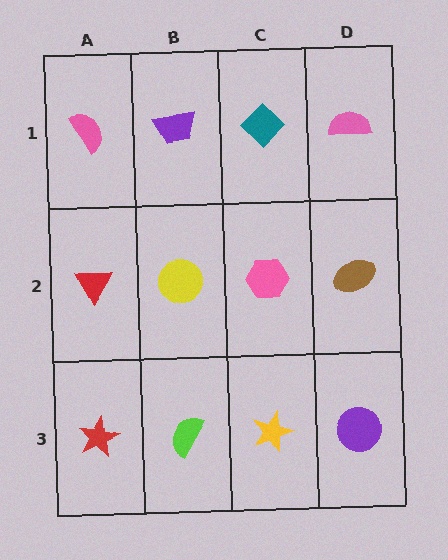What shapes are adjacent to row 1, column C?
A pink hexagon (row 2, column C), a purple trapezoid (row 1, column B), a pink semicircle (row 1, column D).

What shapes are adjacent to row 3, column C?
A pink hexagon (row 2, column C), a lime semicircle (row 3, column B), a purple circle (row 3, column D).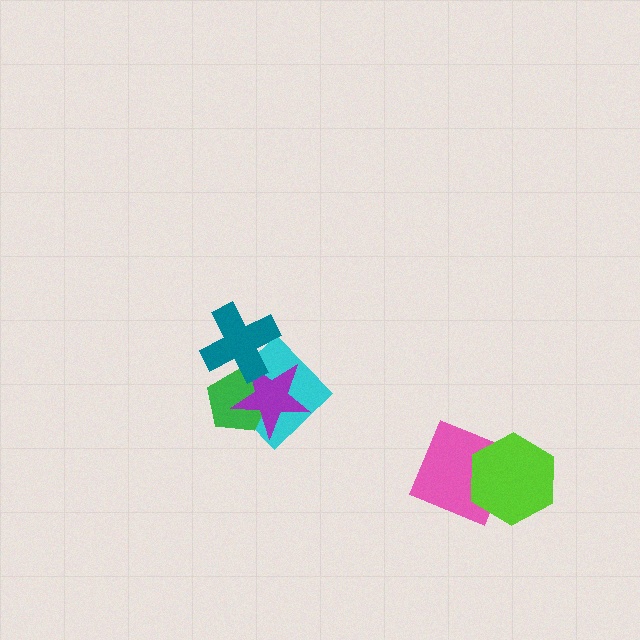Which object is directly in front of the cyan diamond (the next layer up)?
The green pentagon is directly in front of the cyan diamond.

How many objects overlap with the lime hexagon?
1 object overlaps with the lime hexagon.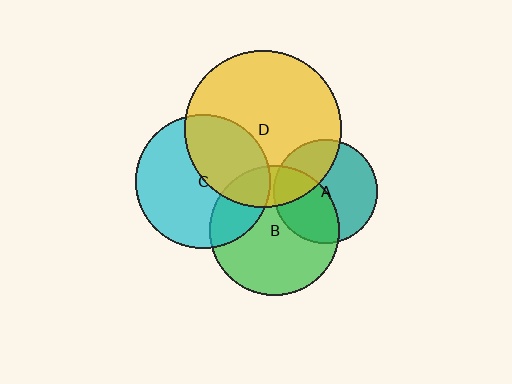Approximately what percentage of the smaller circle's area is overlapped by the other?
Approximately 20%.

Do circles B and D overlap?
Yes.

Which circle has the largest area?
Circle D (yellow).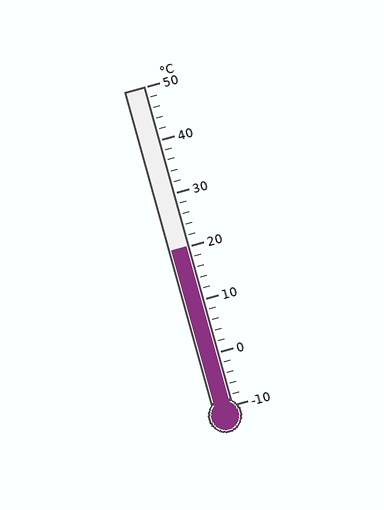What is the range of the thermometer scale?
The thermometer scale ranges from -10°C to 50°C.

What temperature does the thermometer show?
The thermometer shows approximately 20°C.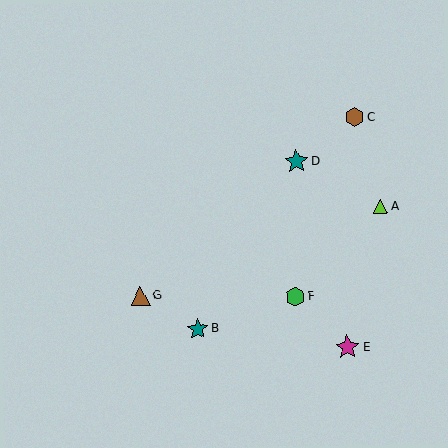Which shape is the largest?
The magenta star (labeled E) is the largest.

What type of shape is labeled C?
Shape C is a brown hexagon.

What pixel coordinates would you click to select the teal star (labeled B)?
Click at (198, 329) to select the teal star B.